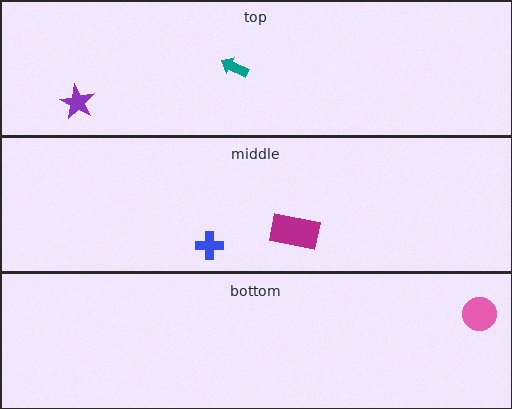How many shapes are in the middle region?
2.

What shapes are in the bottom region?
The pink circle.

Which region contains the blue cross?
The middle region.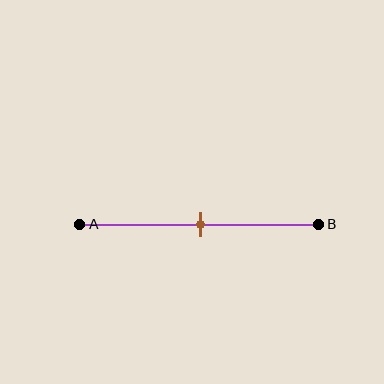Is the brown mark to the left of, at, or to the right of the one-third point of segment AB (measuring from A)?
The brown mark is to the right of the one-third point of segment AB.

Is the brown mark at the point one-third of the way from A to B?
No, the mark is at about 50% from A, not at the 33% one-third point.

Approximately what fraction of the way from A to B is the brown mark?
The brown mark is approximately 50% of the way from A to B.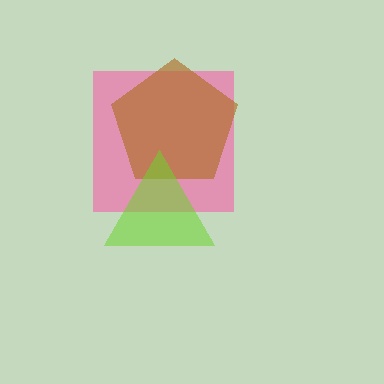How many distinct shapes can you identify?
There are 3 distinct shapes: a pink square, a brown pentagon, a lime triangle.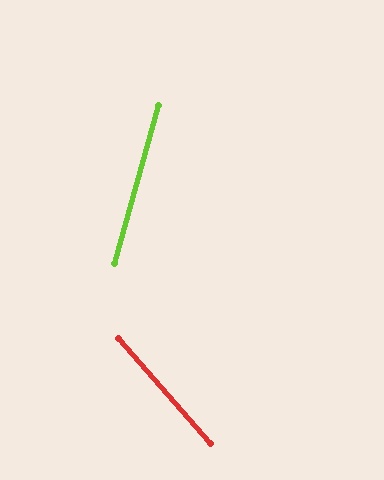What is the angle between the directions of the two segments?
Approximately 57 degrees.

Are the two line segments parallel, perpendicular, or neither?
Neither parallel nor perpendicular — they differ by about 57°.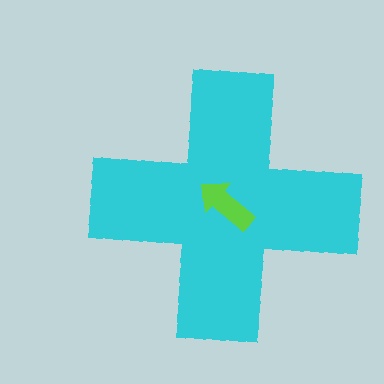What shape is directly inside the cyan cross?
The lime arrow.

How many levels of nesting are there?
2.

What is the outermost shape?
The cyan cross.